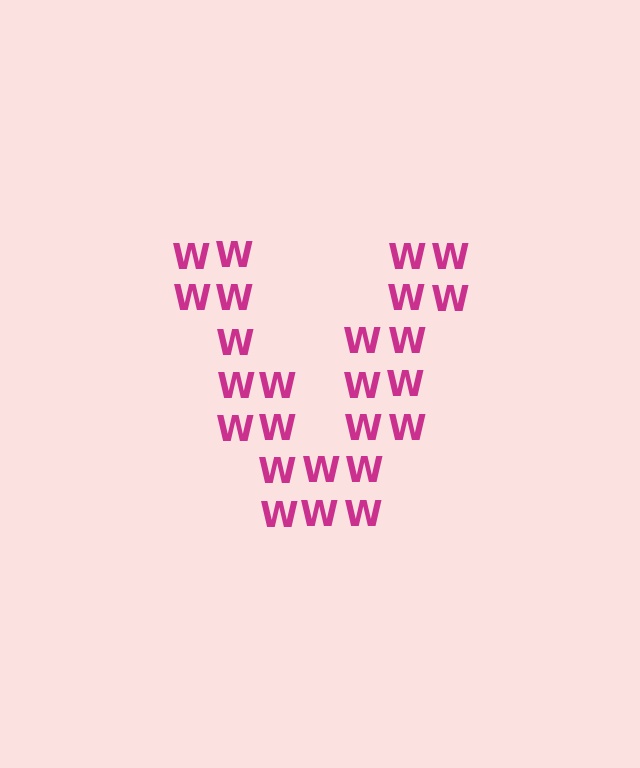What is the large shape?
The large shape is the letter V.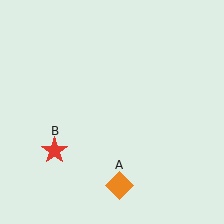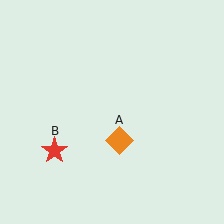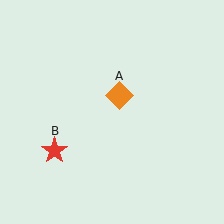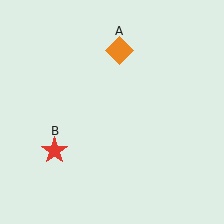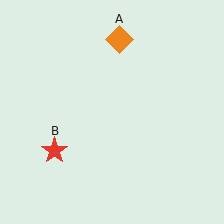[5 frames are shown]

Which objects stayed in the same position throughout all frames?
Red star (object B) remained stationary.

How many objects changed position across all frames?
1 object changed position: orange diamond (object A).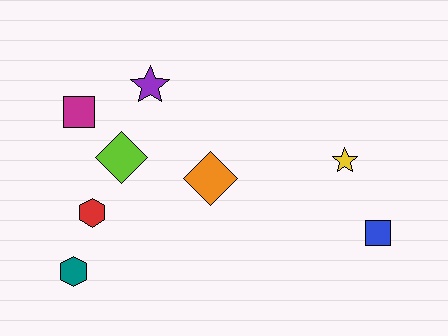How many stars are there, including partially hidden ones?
There are 2 stars.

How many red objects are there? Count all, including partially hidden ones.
There is 1 red object.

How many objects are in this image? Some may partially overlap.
There are 8 objects.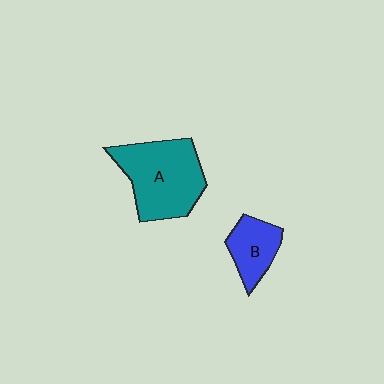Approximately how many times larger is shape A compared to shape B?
Approximately 2.1 times.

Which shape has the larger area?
Shape A (teal).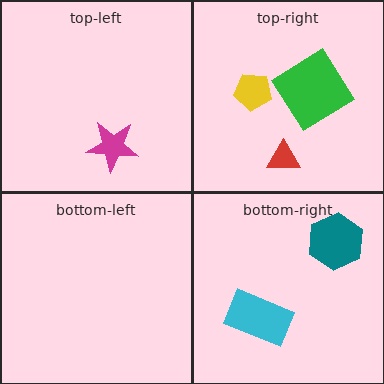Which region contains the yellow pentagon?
The top-right region.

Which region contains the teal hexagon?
The bottom-right region.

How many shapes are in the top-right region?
3.